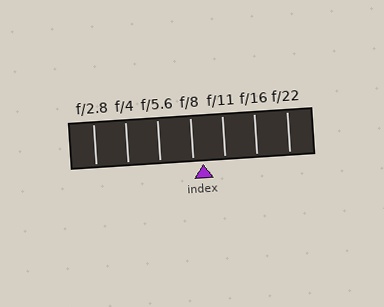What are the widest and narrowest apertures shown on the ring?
The widest aperture shown is f/2.8 and the narrowest is f/22.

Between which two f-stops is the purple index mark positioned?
The index mark is between f/8 and f/11.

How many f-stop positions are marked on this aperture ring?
There are 7 f-stop positions marked.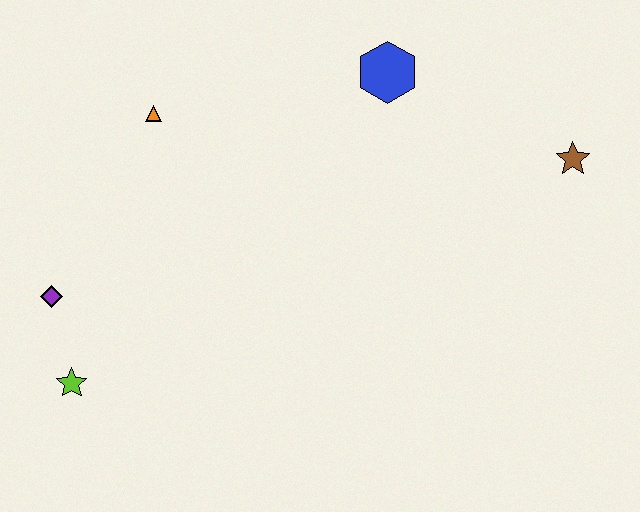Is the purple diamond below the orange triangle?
Yes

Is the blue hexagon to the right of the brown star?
No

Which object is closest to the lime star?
The purple diamond is closest to the lime star.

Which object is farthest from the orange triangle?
The brown star is farthest from the orange triangle.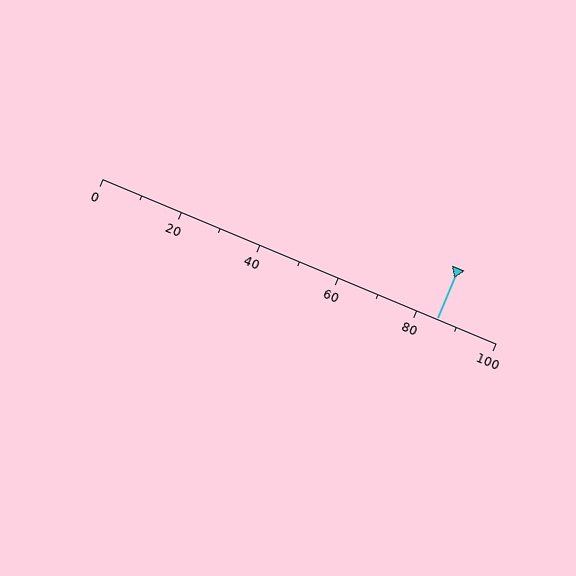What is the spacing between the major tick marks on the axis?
The major ticks are spaced 20 apart.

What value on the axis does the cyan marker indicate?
The marker indicates approximately 85.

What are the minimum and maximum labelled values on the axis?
The axis runs from 0 to 100.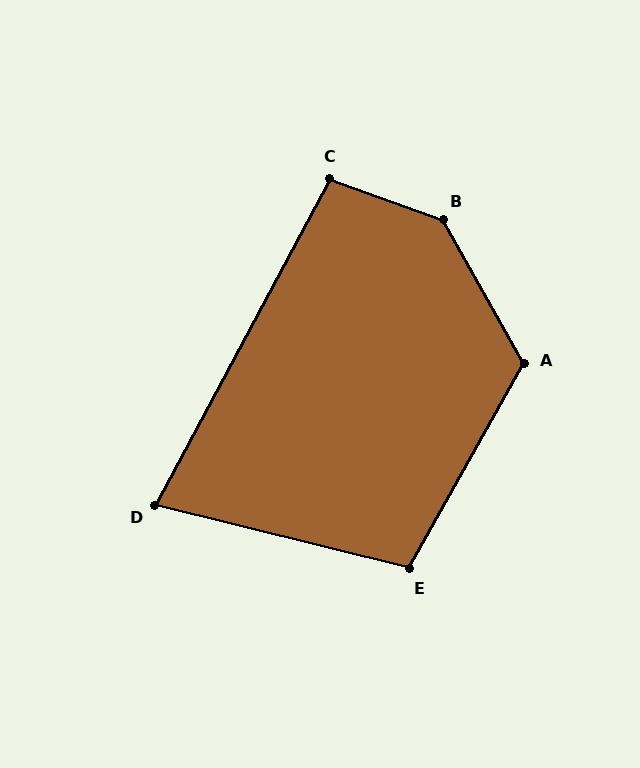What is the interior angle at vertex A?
Approximately 121 degrees (obtuse).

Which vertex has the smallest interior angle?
D, at approximately 76 degrees.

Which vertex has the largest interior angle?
B, at approximately 139 degrees.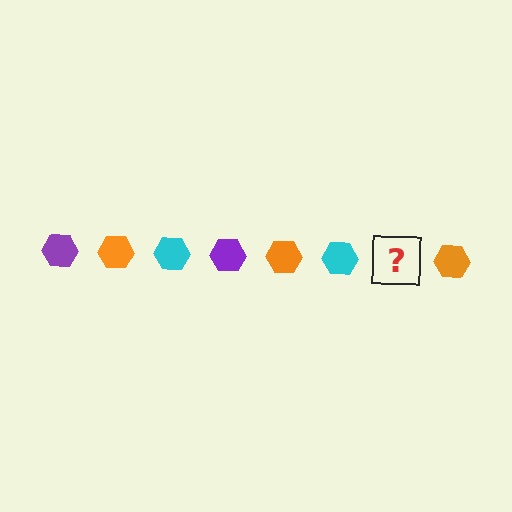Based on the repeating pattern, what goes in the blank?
The blank should be a purple hexagon.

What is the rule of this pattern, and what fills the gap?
The rule is that the pattern cycles through purple, orange, cyan hexagons. The gap should be filled with a purple hexagon.